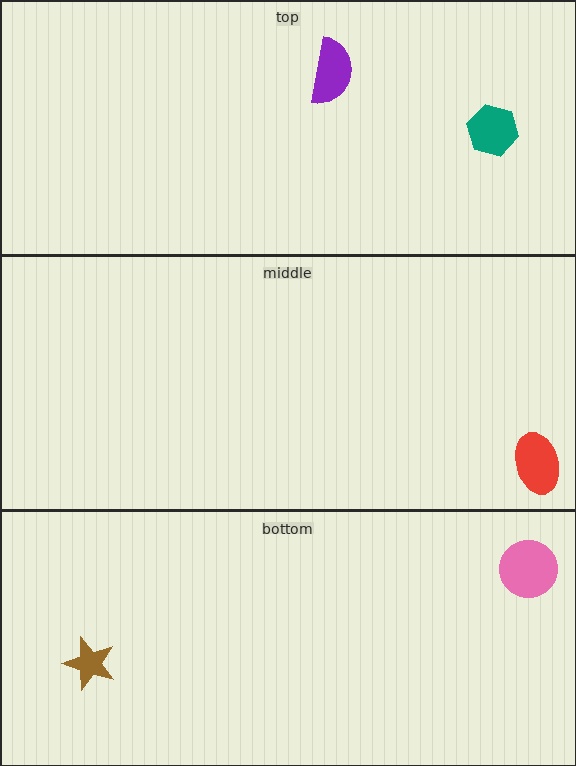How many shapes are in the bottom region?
2.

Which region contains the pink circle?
The bottom region.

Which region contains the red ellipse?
The middle region.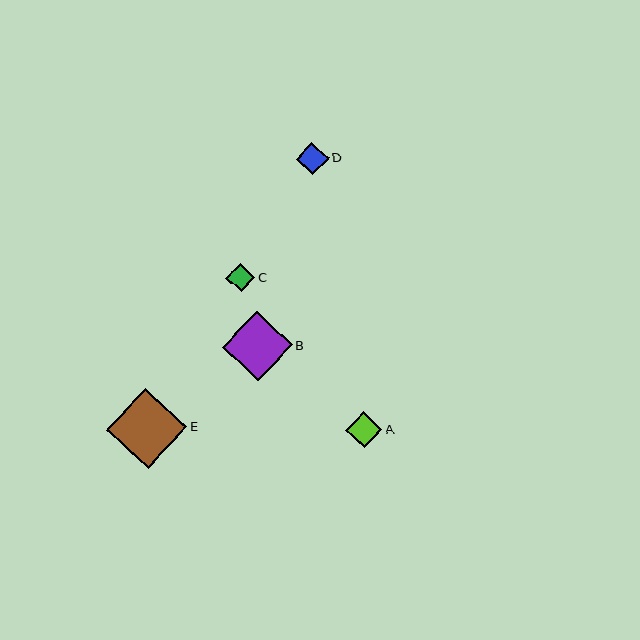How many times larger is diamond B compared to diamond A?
Diamond B is approximately 1.9 times the size of diamond A.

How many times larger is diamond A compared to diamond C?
Diamond A is approximately 1.3 times the size of diamond C.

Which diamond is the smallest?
Diamond C is the smallest with a size of approximately 29 pixels.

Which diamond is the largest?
Diamond E is the largest with a size of approximately 80 pixels.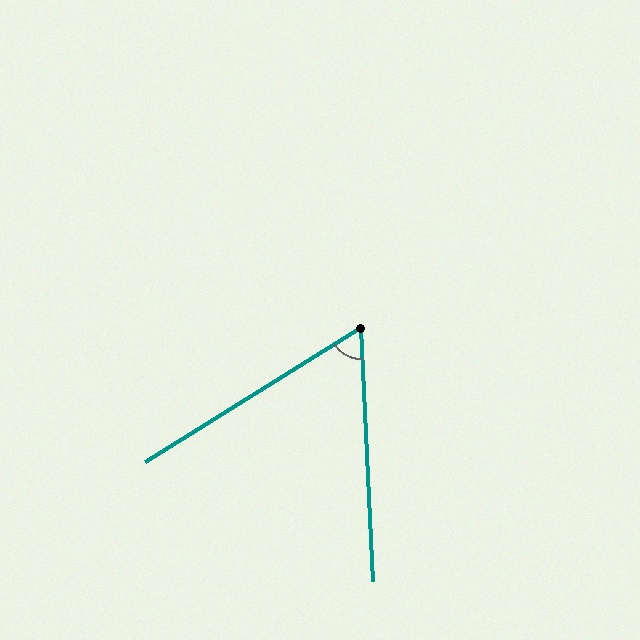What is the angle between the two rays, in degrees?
Approximately 61 degrees.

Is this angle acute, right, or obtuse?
It is acute.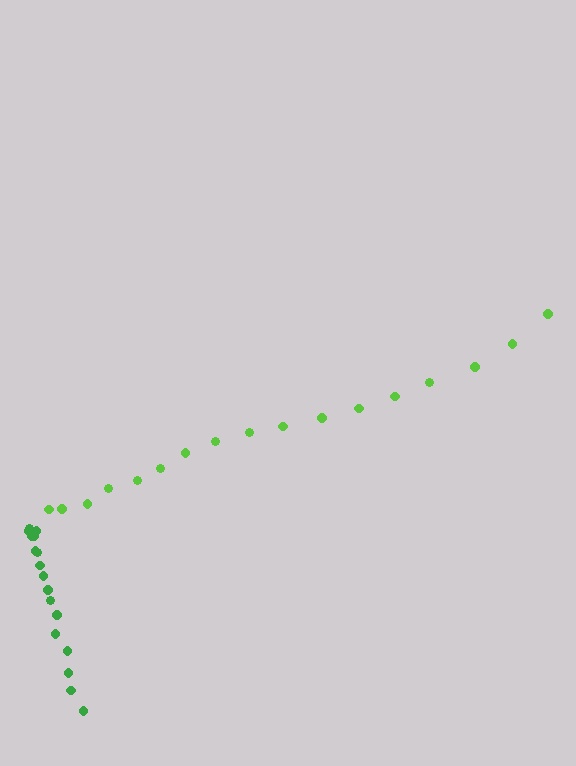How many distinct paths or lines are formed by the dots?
There are 2 distinct paths.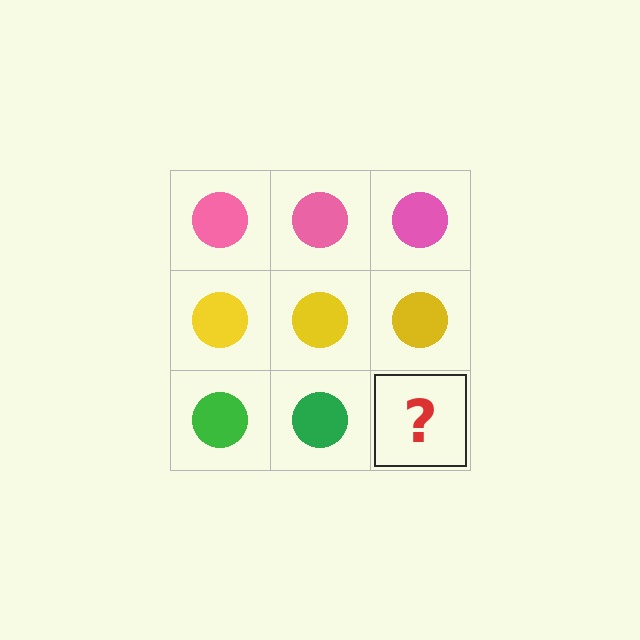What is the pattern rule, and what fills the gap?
The rule is that each row has a consistent color. The gap should be filled with a green circle.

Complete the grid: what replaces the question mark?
The question mark should be replaced with a green circle.